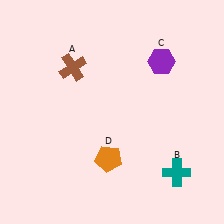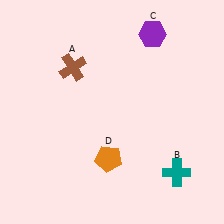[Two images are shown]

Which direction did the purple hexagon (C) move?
The purple hexagon (C) moved up.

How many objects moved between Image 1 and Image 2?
1 object moved between the two images.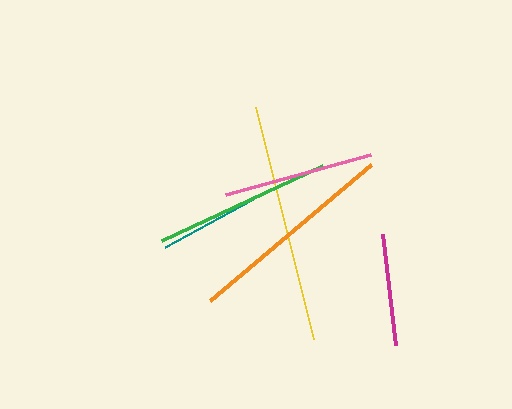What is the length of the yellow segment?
The yellow segment is approximately 239 pixels long.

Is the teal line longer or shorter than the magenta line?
The magenta line is longer than the teal line.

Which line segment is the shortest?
The teal line is the shortest at approximately 101 pixels.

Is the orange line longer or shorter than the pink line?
The orange line is longer than the pink line.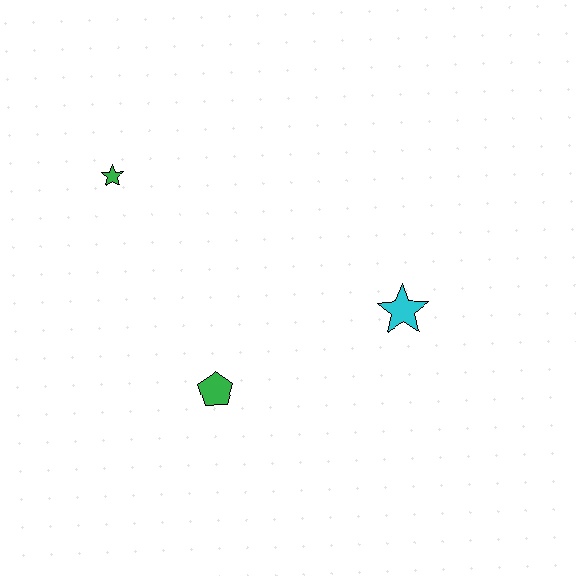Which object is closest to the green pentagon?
The cyan star is closest to the green pentagon.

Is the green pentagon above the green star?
No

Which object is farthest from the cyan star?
The green star is farthest from the cyan star.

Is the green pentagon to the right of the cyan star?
No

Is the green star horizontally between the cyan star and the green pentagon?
No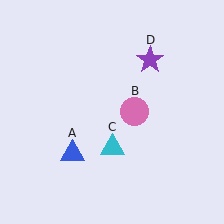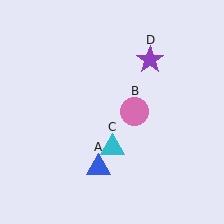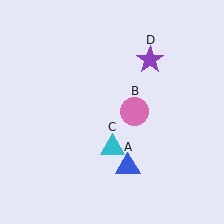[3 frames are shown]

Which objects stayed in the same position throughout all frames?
Pink circle (object B) and cyan triangle (object C) and purple star (object D) remained stationary.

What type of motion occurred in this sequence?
The blue triangle (object A) rotated counterclockwise around the center of the scene.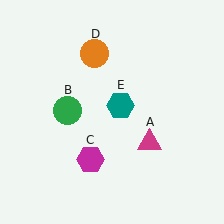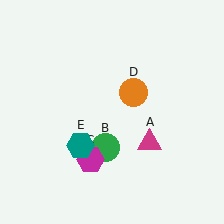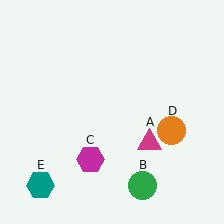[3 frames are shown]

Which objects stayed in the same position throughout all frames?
Magenta triangle (object A) and magenta hexagon (object C) remained stationary.